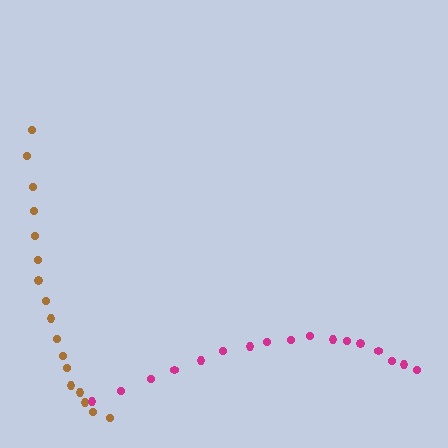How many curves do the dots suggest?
There are 2 distinct paths.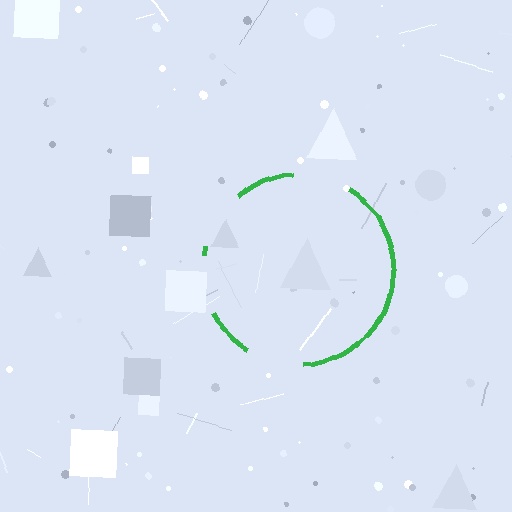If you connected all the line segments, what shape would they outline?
They would outline a circle.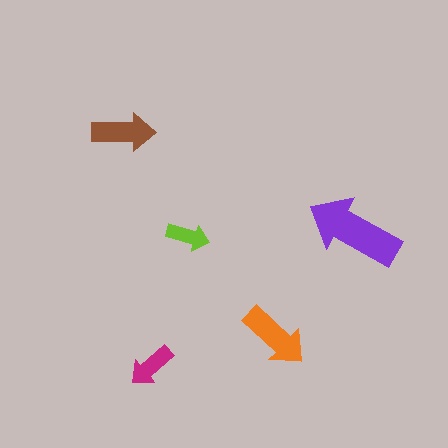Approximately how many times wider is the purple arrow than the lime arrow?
About 2 times wider.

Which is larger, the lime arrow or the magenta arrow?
The magenta one.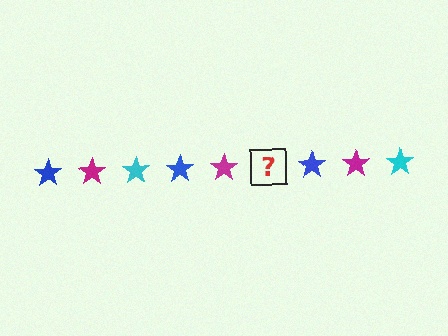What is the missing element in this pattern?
The missing element is a cyan star.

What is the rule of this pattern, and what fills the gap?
The rule is that the pattern cycles through blue, magenta, cyan stars. The gap should be filled with a cyan star.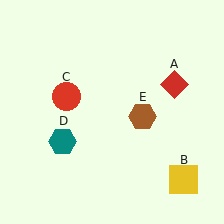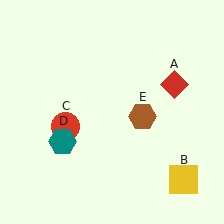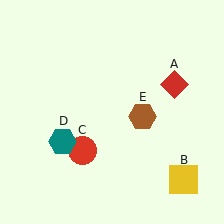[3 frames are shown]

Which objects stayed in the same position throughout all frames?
Red diamond (object A) and yellow square (object B) and teal hexagon (object D) and brown hexagon (object E) remained stationary.